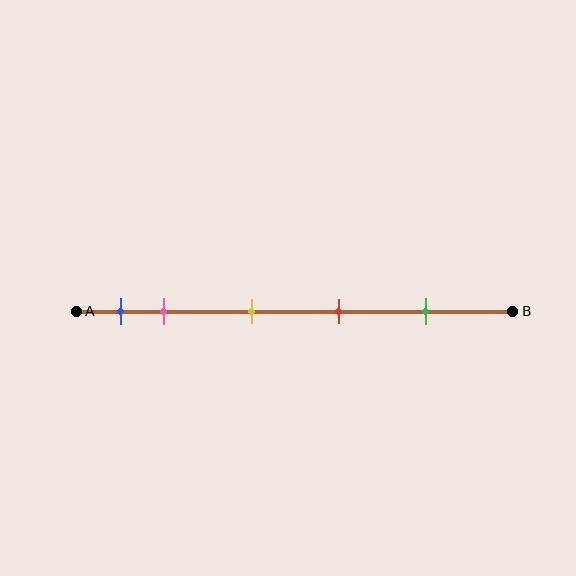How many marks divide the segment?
There are 5 marks dividing the segment.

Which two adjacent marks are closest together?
The blue and pink marks are the closest adjacent pair.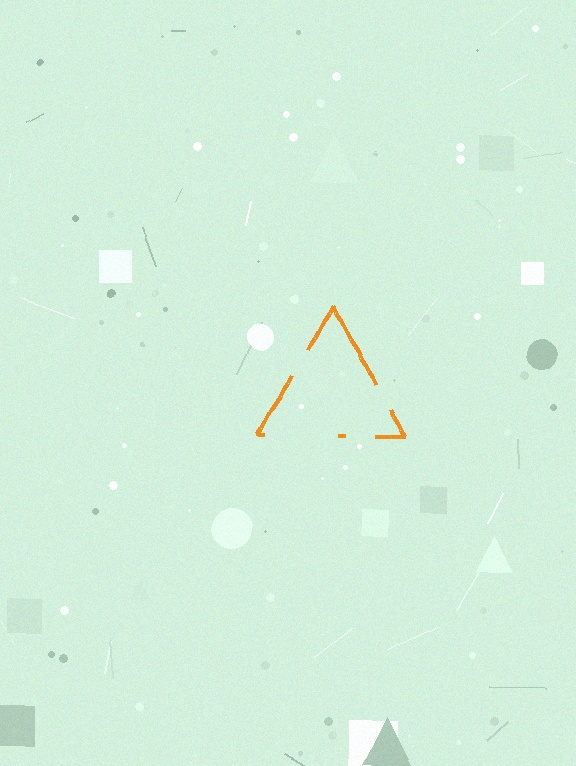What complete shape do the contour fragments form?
The contour fragments form a triangle.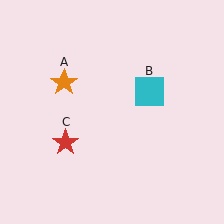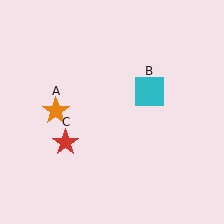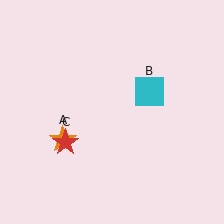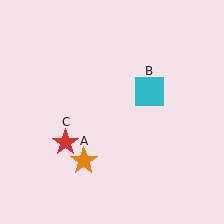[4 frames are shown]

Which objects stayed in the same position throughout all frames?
Cyan square (object B) and red star (object C) remained stationary.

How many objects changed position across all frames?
1 object changed position: orange star (object A).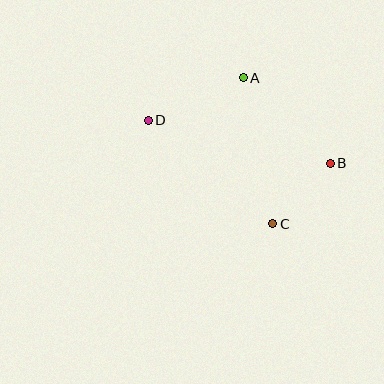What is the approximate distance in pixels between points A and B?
The distance between A and B is approximately 122 pixels.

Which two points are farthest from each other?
Points B and D are farthest from each other.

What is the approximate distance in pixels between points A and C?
The distance between A and C is approximately 149 pixels.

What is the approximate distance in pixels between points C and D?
The distance between C and D is approximately 162 pixels.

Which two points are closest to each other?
Points B and C are closest to each other.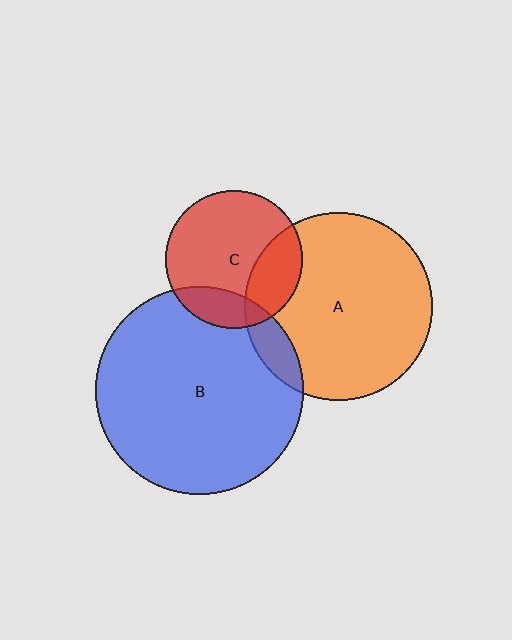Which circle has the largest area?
Circle B (blue).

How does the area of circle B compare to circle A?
Approximately 1.2 times.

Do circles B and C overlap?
Yes.